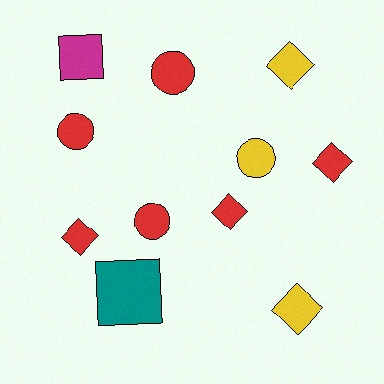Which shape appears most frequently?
Diamond, with 5 objects.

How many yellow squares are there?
There are no yellow squares.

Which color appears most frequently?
Red, with 6 objects.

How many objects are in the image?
There are 11 objects.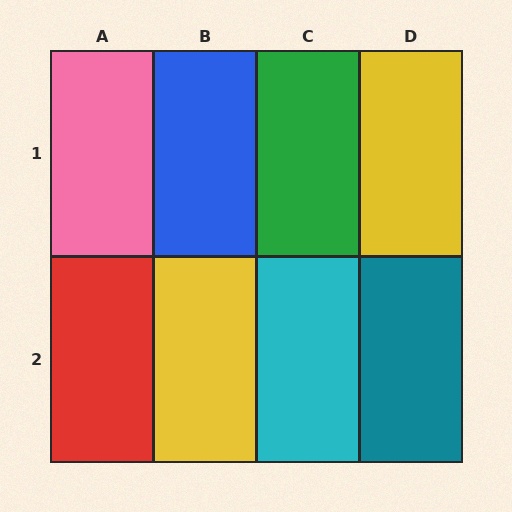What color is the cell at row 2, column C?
Cyan.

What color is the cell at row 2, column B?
Yellow.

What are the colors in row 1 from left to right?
Pink, blue, green, yellow.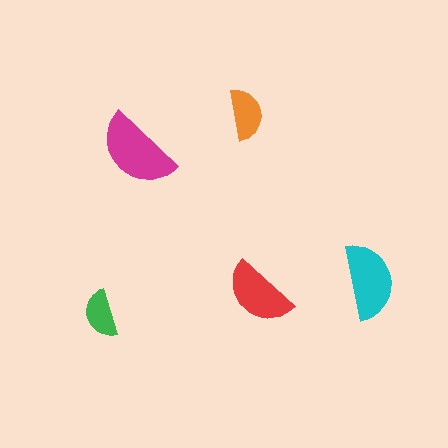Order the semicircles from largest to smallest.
the magenta one, the cyan one, the red one, the orange one, the green one.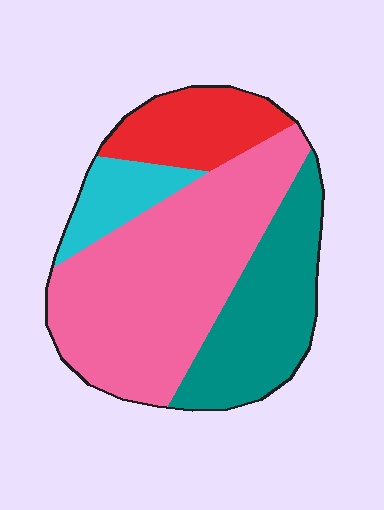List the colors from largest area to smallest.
From largest to smallest: pink, teal, red, cyan.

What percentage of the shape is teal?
Teal takes up about one quarter (1/4) of the shape.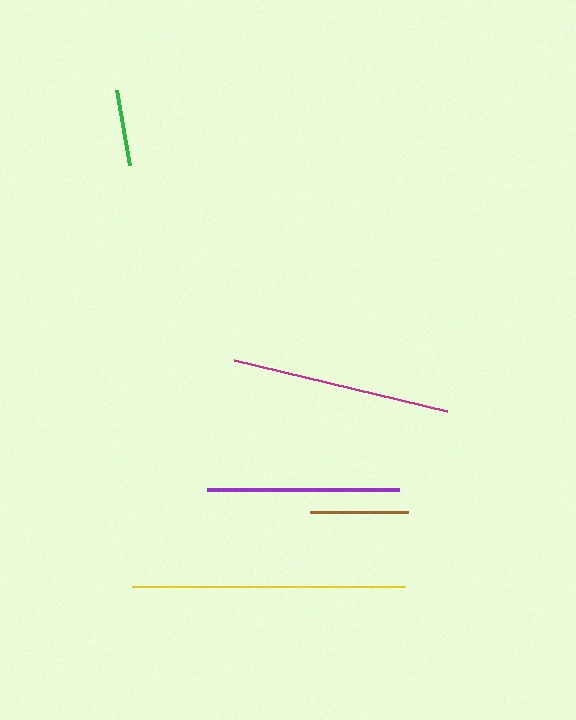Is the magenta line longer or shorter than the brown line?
The magenta line is longer than the brown line.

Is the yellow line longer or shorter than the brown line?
The yellow line is longer than the brown line.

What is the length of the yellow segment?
The yellow segment is approximately 273 pixels long.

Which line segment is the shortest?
The green line is the shortest at approximately 76 pixels.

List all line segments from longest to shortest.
From longest to shortest: yellow, magenta, purple, brown, green.